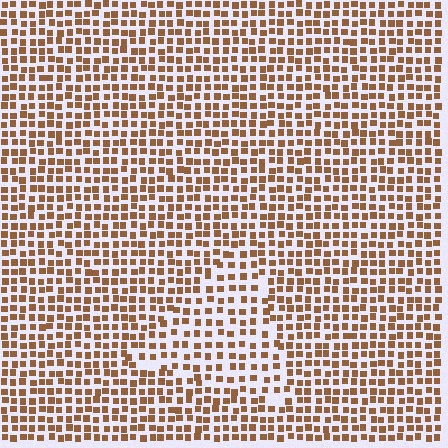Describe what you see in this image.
The image contains small brown elements arranged at two different densities. A triangle-shaped region is visible where the elements are less densely packed than the surrounding area.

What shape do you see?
I see a triangle.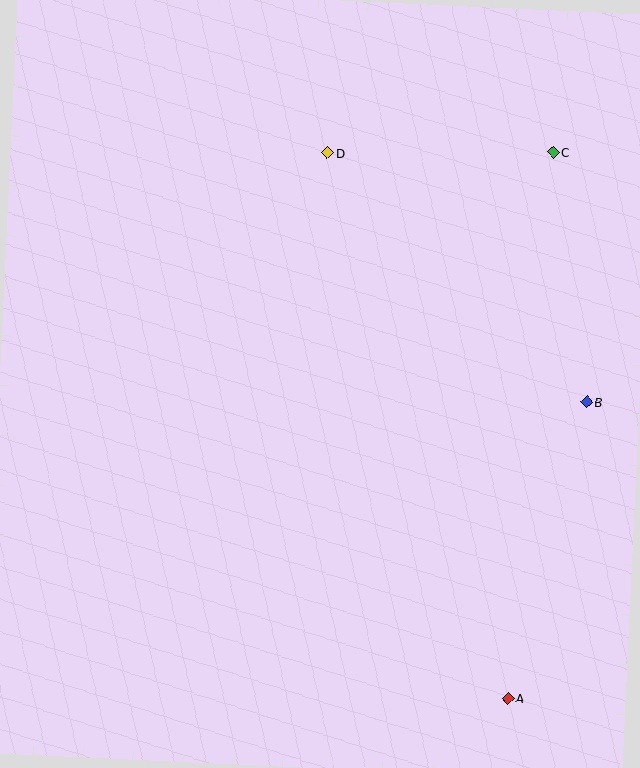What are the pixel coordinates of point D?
Point D is at (328, 153).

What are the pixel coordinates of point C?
Point C is at (553, 152).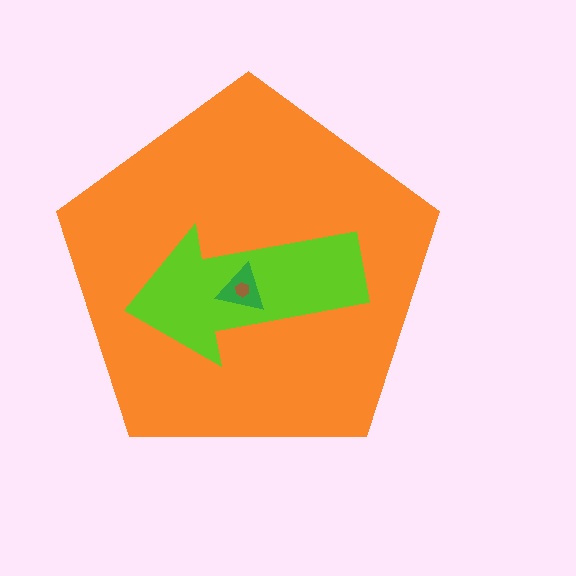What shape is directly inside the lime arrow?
The green triangle.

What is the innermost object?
The brown hexagon.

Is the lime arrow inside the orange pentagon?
Yes.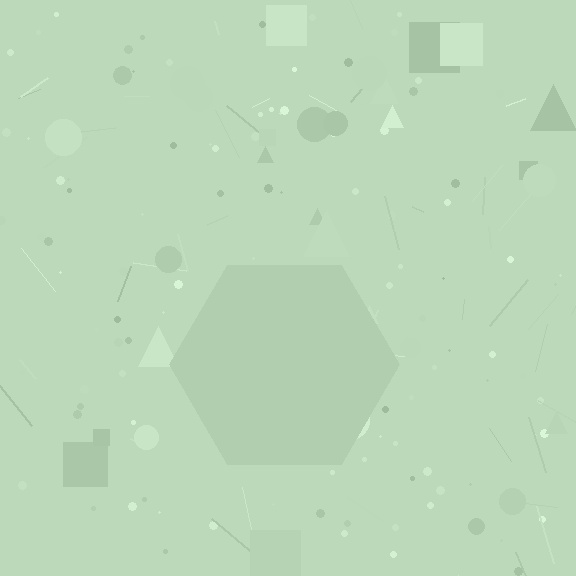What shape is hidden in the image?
A hexagon is hidden in the image.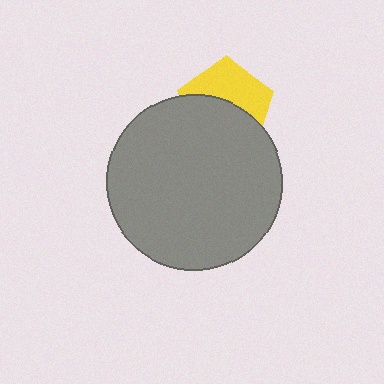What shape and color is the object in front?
The object in front is a gray circle.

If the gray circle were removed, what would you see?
You would see the complete yellow pentagon.